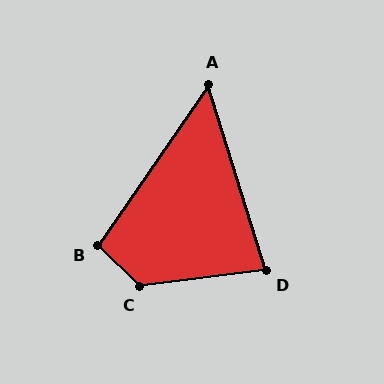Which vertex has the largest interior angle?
C, at approximately 128 degrees.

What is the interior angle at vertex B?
Approximately 100 degrees (obtuse).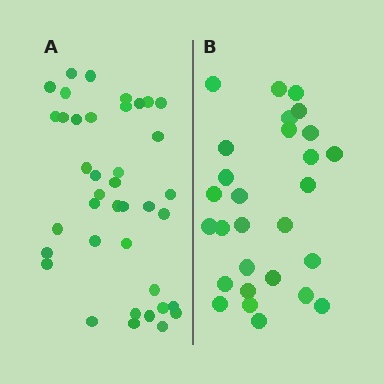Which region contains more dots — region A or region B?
Region A (the left region) has more dots.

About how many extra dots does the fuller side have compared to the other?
Region A has roughly 12 or so more dots than region B.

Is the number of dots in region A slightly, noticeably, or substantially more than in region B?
Region A has noticeably more, but not dramatically so. The ratio is roughly 1.4 to 1.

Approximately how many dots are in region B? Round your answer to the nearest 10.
About 30 dots. (The exact count is 28, which rounds to 30.)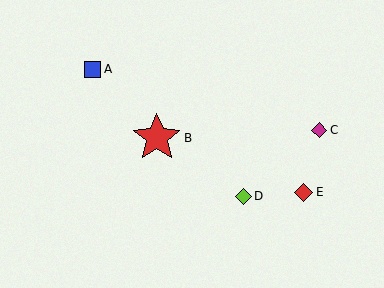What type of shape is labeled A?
Shape A is a blue square.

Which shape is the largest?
The red star (labeled B) is the largest.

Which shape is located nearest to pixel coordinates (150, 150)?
The red star (labeled B) at (157, 138) is nearest to that location.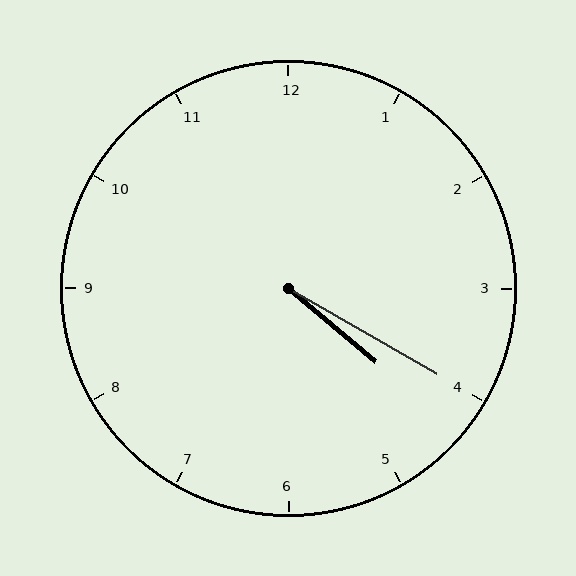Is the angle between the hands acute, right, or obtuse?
It is acute.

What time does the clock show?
4:20.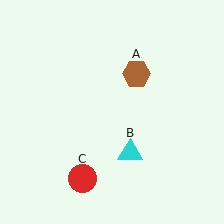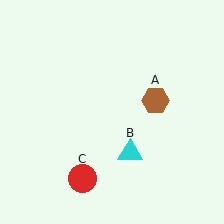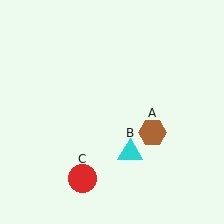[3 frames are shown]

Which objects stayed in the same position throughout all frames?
Cyan triangle (object B) and red circle (object C) remained stationary.